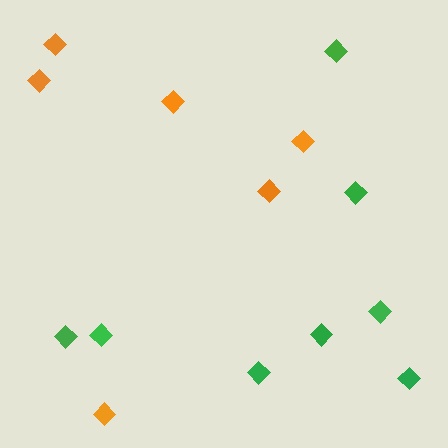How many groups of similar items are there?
There are 2 groups: one group of green diamonds (8) and one group of orange diamonds (6).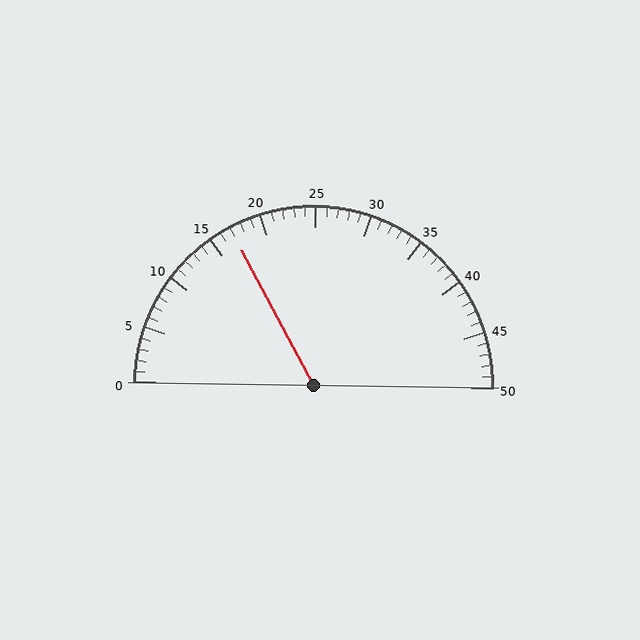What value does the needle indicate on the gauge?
The needle indicates approximately 17.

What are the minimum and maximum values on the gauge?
The gauge ranges from 0 to 50.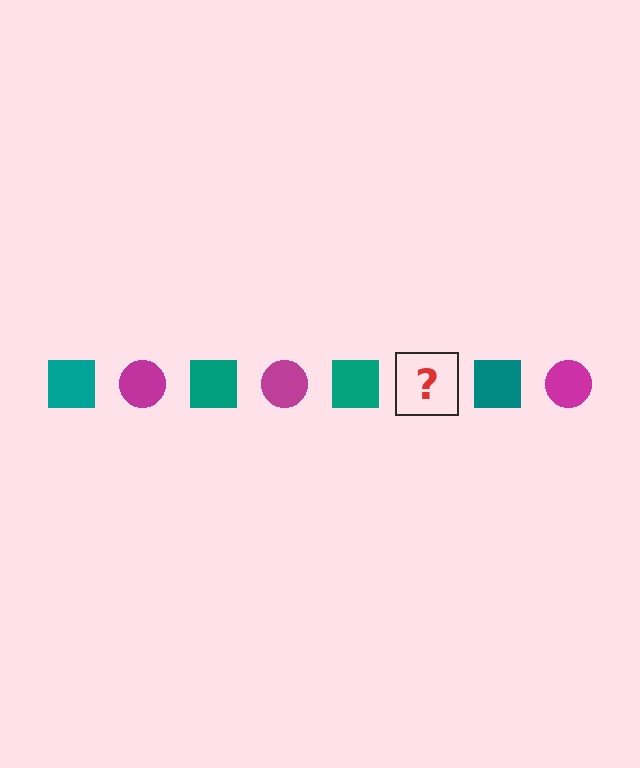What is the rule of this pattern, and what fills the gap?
The rule is that the pattern alternates between teal square and magenta circle. The gap should be filled with a magenta circle.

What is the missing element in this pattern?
The missing element is a magenta circle.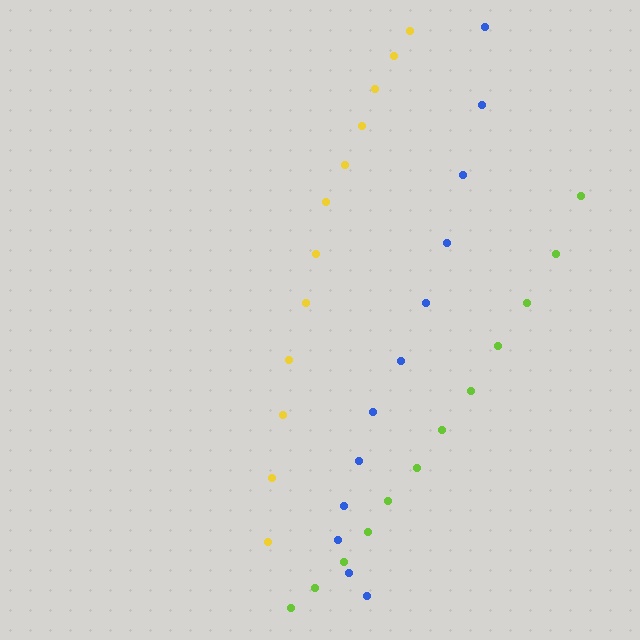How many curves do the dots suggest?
There are 3 distinct paths.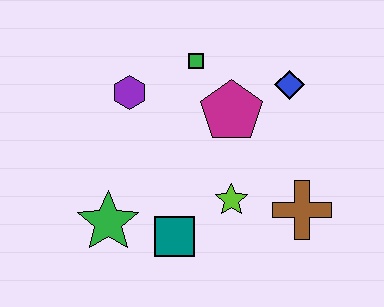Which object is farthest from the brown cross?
The purple hexagon is farthest from the brown cross.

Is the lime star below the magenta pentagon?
Yes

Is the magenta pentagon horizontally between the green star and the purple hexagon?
No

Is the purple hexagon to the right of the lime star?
No